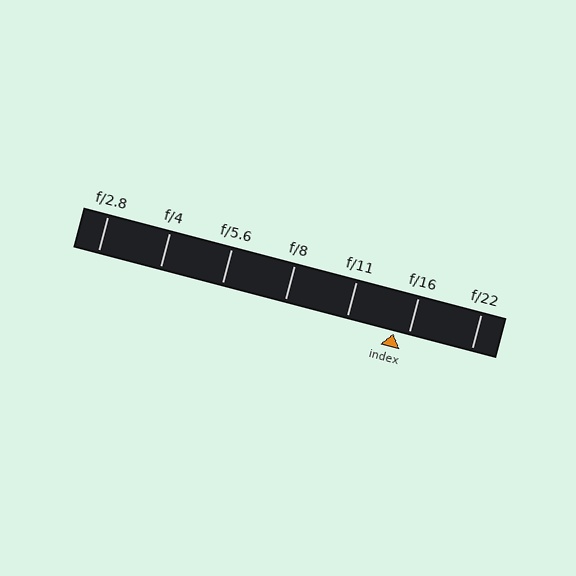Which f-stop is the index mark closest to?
The index mark is closest to f/16.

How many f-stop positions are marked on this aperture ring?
There are 7 f-stop positions marked.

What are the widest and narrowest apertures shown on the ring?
The widest aperture shown is f/2.8 and the narrowest is f/22.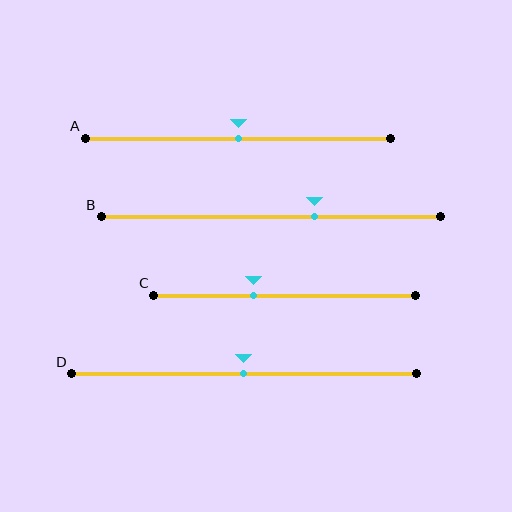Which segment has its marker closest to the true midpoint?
Segment A has its marker closest to the true midpoint.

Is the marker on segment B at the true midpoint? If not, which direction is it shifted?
No, the marker on segment B is shifted to the right by about 13% of the segment length.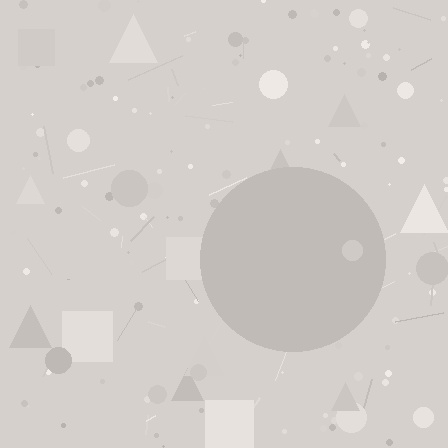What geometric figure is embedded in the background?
A circle is embedded in the background.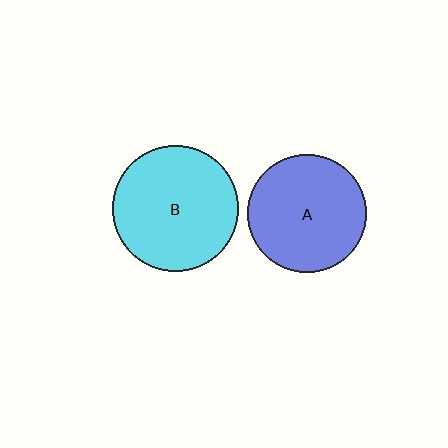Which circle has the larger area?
Circle B (cyan).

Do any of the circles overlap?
No, none of the circles overlap.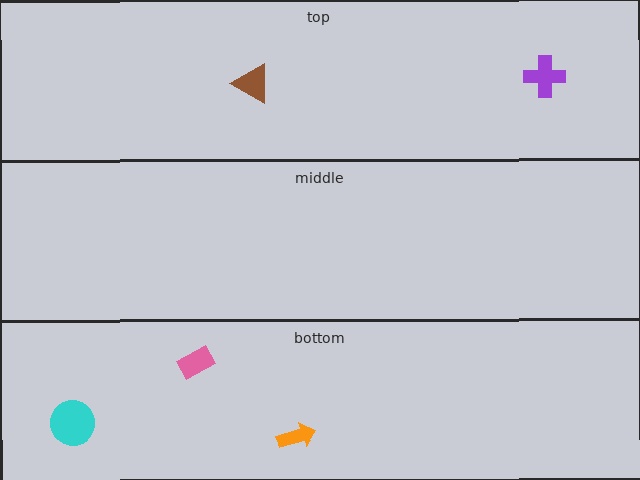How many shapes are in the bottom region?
3.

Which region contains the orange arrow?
The bottom region.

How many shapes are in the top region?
2.